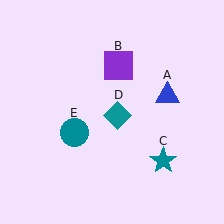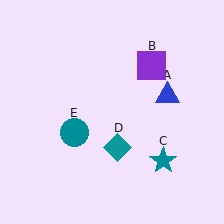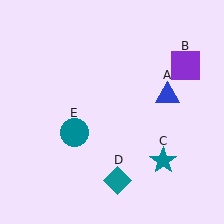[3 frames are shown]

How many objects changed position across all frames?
2 objects changed position: purple square (object B), teal diamond (object D).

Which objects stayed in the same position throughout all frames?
Blue triangle (object A) and teal star (object C) and teal circle (object E) remained stationary.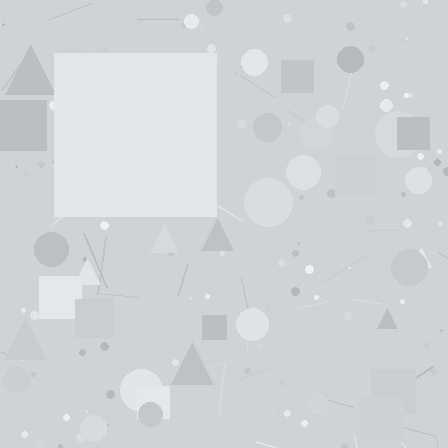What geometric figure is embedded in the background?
A square is embedded in the background.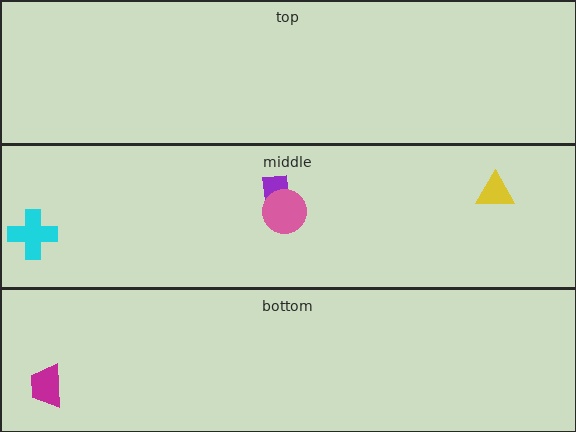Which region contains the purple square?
The middle region.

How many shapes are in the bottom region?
1.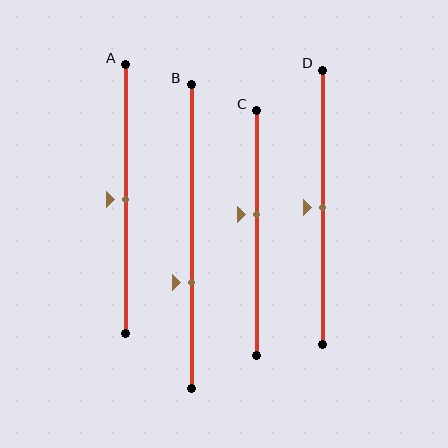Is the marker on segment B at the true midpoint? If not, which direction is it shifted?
No, the marker on segment B is shifted downward by about 15% of the segment length.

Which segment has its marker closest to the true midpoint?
Segment A has its marker closest to the true midpoint.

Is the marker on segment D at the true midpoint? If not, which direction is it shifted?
Yes, the marker on segment D is at the true midpoint.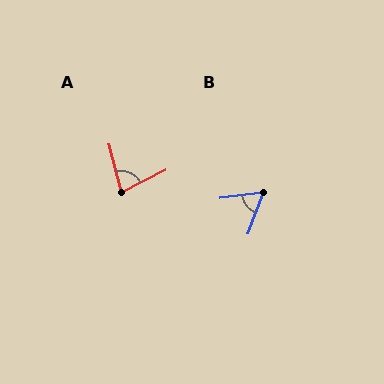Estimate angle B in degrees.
Approximately 62 degrees.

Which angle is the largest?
A, at approximately 78 degrees.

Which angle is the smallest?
B, at approximately 62 degrees.